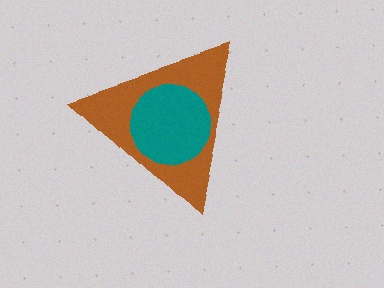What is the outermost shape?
The brown triangle.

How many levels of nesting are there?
2.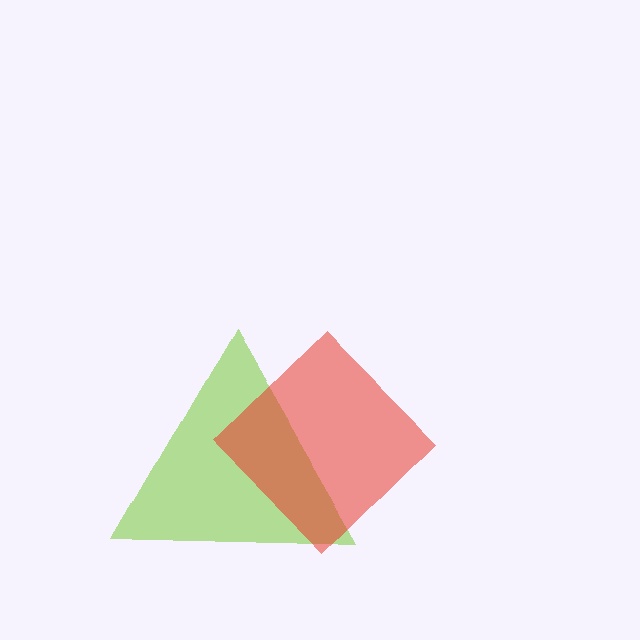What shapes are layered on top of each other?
The layered shapes are: a lime triangle, a red diamond.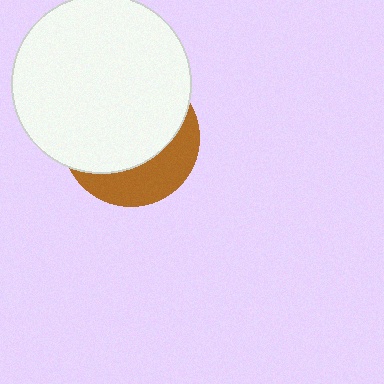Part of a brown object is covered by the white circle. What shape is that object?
It is a circle.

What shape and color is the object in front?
The object in front is a white circle.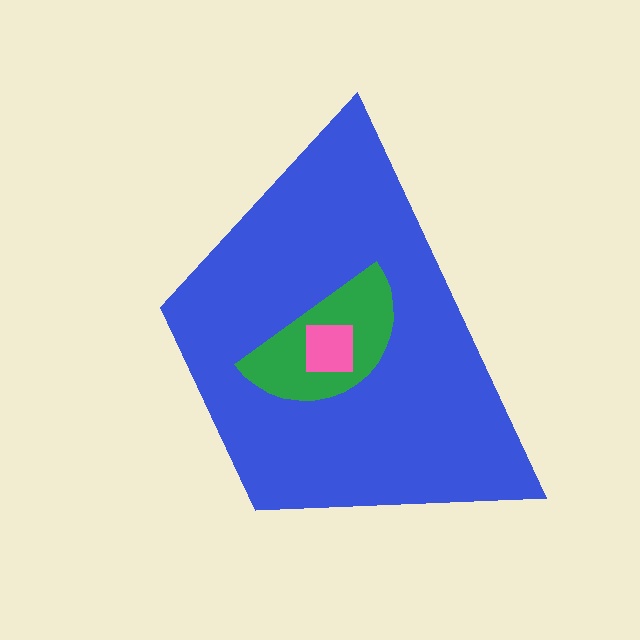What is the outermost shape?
The blue trapezoid.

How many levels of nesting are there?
3.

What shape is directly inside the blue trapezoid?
The green semicircle.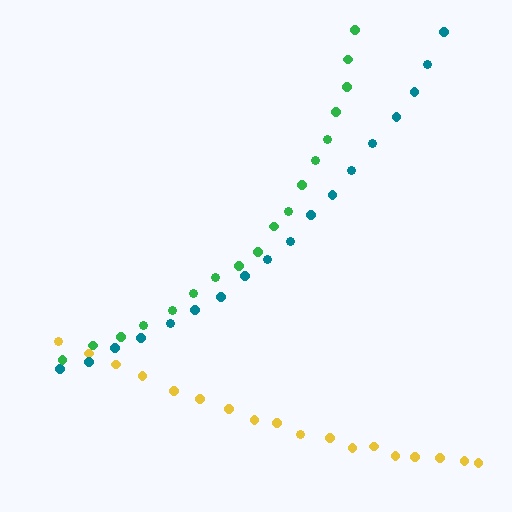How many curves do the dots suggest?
There are 3 distinct paths.